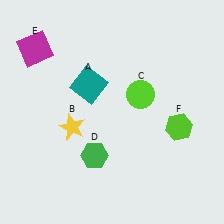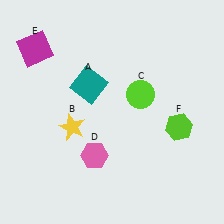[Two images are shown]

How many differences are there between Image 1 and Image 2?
There is 1 difference between the two images.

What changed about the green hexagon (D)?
In Image 1, D is green. In Image 2, it changed to pink.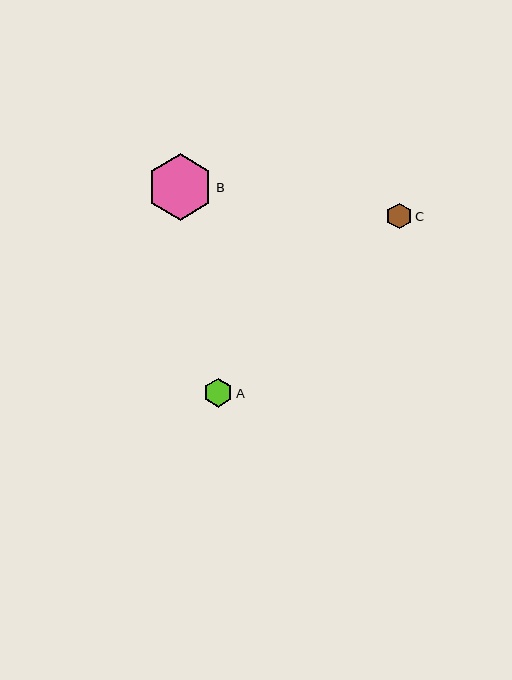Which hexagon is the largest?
Hexagon B is the largest with a size of approximately 66 pixels.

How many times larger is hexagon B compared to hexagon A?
Hexagon B is approximately 2.3 times the size of hexagon A.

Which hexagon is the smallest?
Hexagon C is the smallest with a size of approximately 26 pixels.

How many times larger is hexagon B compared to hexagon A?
Hexagon B is approximately 2.3 times the size of hexagon A.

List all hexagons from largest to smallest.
From largest to smallest: B, A, C.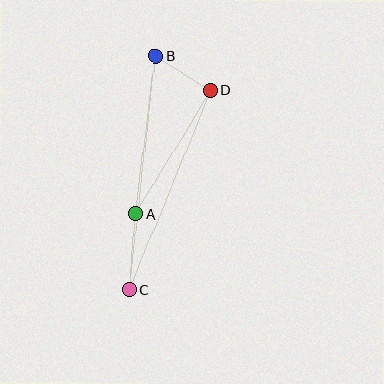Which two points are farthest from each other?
Points B and C are farthest from each other.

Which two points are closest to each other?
Points B and D are closest to each other.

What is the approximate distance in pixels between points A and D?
The distance between A and D is approximately 145 pixels.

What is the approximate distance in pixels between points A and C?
The distance between A and C is approximately 76 pixels.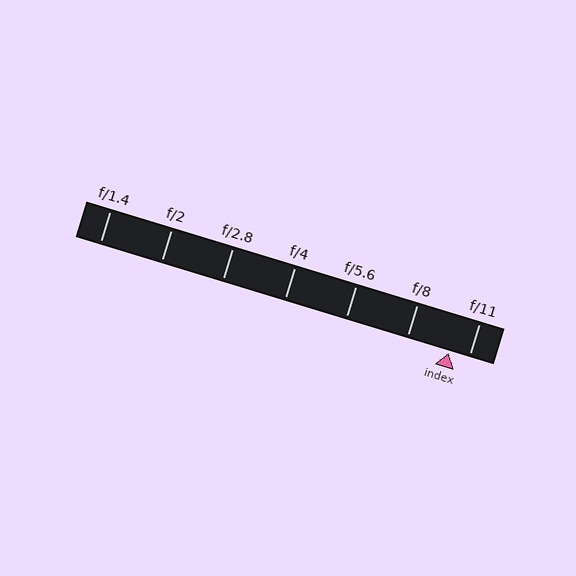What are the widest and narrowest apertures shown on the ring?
The widest aperture shown is f/1.4 and the narrowest is f/11.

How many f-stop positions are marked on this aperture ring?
There are 7 f-stop positions marked.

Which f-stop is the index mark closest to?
The index mark is closest to f/11.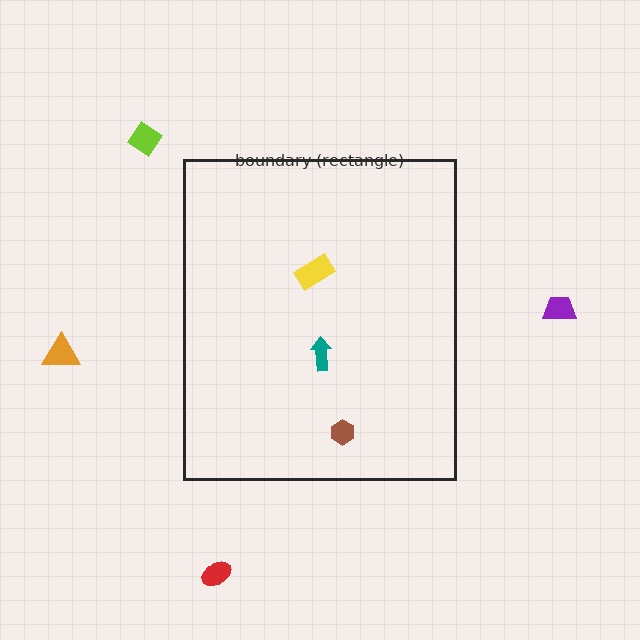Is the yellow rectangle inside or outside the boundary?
Inside.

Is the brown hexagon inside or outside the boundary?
Inside.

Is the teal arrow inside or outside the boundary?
Inside.